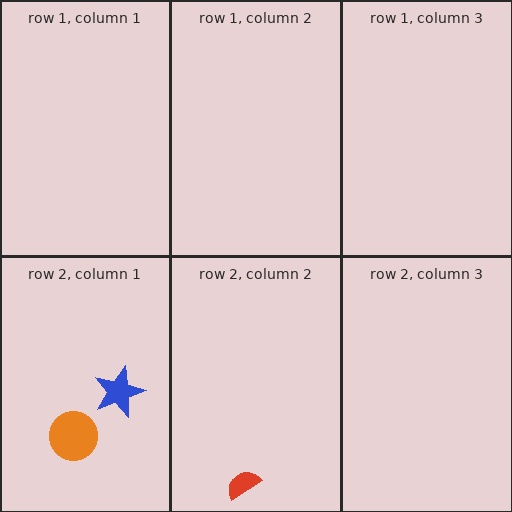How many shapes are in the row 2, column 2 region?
1.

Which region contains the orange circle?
The row 2, column 1 region.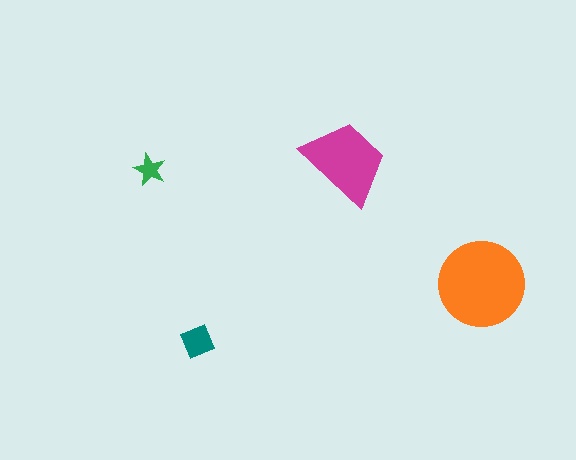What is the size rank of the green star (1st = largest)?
4th.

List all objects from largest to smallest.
The orange circle, the magenta trapezoid, the teal diamond, the green star.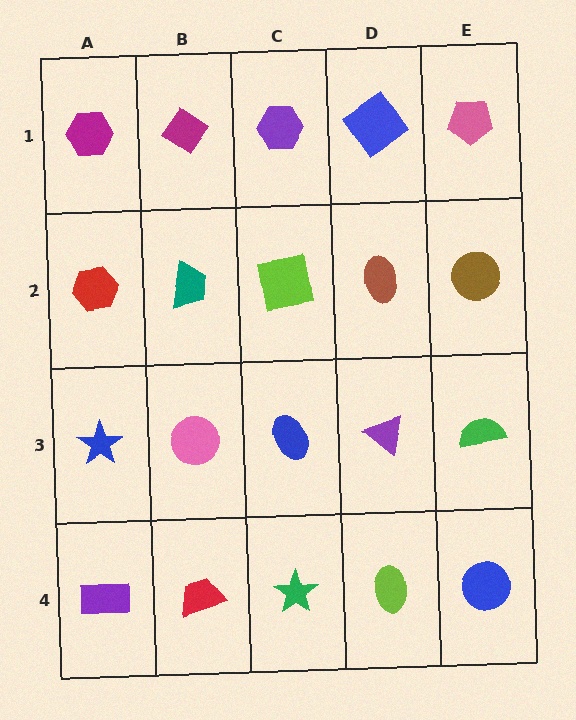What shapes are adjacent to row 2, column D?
A blue diamond (row 1, column D), a purple triangle (row 3, column D), a lime square (row 2, column C), a brown circle (row 2, column E).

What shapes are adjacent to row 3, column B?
A teal trapezoid (row 2, column B), a red trapezoid (row 4, column B), a blue star (row 3, column A), a blue ellipse (row 3, column C).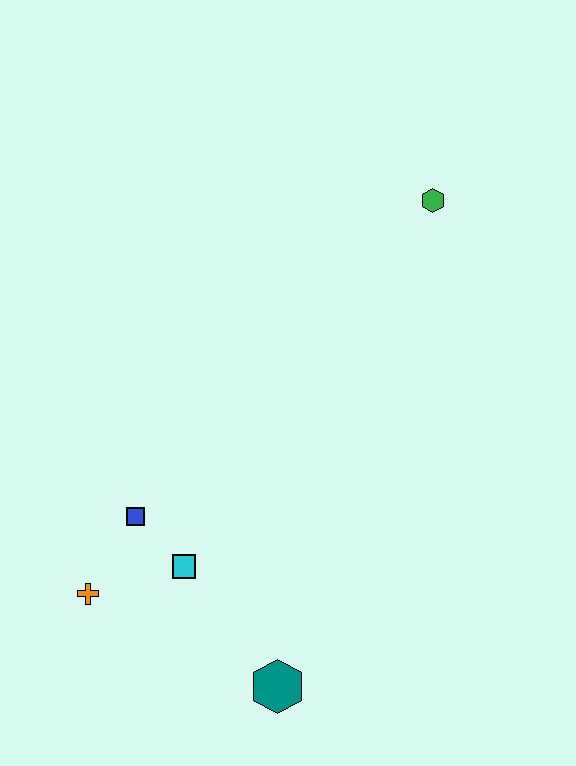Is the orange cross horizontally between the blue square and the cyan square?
No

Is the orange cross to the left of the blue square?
Yes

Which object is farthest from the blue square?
The green hexagon is farthest from the blue square.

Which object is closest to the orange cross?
The blue square is closest to the orange cross.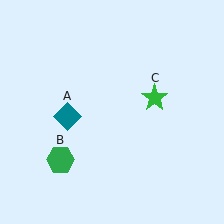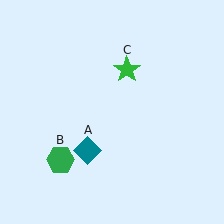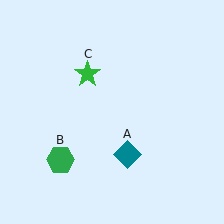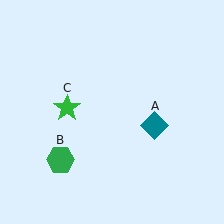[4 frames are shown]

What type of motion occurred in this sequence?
The teal diamond (object A), green star (object C) rotated counterclockwise around the center of the scene.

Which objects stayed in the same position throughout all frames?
Green hexagon (object B) remained stationary.